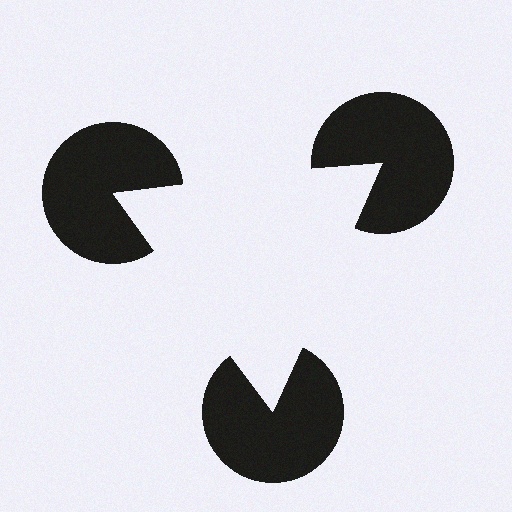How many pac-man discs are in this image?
There are 3 — one at each vertex of the illusory triangle.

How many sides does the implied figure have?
3 sides.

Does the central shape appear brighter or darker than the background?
It typically appears slightly brighter than the background, even though no actual brightness change is drawn.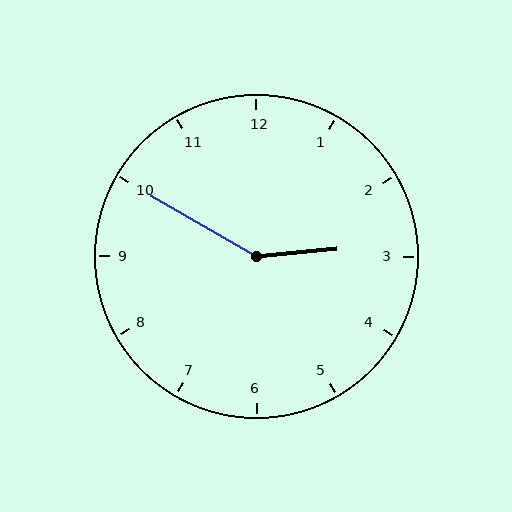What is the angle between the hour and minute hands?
Approximately 145 degrees.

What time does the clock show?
2:50.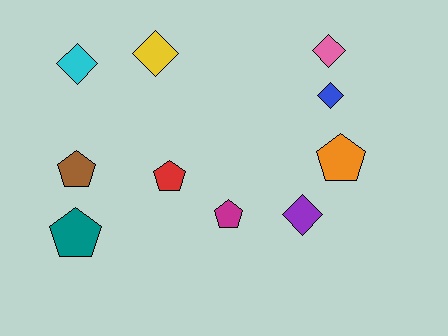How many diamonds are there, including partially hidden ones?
There are 5 diamonds.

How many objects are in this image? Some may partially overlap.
There are 10 objects.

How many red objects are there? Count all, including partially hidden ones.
There is 1 red object.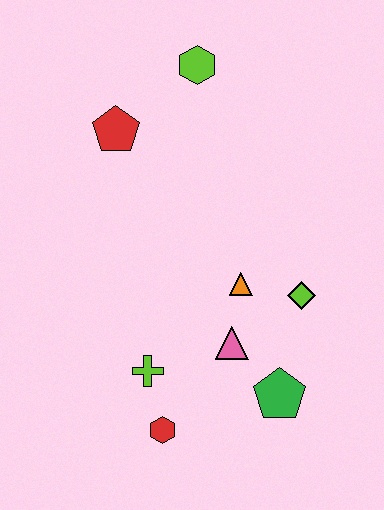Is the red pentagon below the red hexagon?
No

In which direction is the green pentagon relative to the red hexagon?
The green pentagon is to the right of the red hexagon.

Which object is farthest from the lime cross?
The lime hexagon is farthest from the lime cross.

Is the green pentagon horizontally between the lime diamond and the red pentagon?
Yes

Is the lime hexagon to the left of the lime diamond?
Yes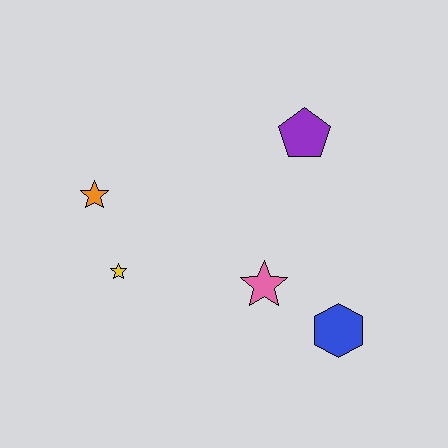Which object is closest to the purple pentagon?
The pink star is closest to the purple pentagon.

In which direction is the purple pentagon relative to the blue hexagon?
The purple pentagon is above the blue hexagon.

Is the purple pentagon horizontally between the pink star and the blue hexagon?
Yes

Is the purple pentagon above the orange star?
Yes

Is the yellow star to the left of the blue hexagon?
Yes